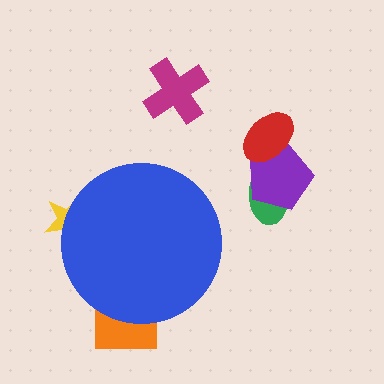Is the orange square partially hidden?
Yes, the orange square is partially hidden behind the blue circle.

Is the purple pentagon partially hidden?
No, the purple pentagon is fully visible.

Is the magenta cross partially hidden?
No, the magenta cross is fully visible.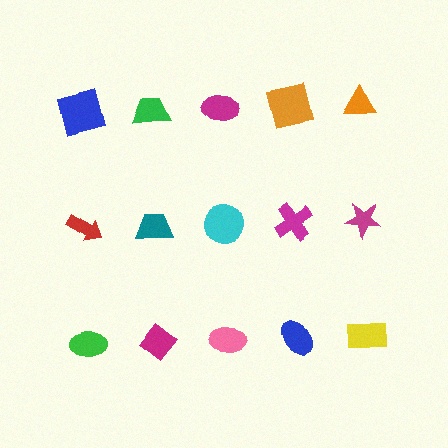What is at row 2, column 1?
A red arrow.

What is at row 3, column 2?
A magenta diamond.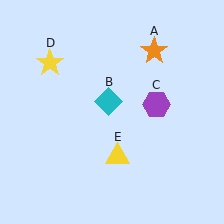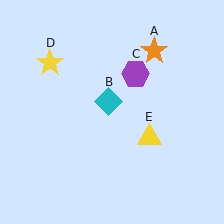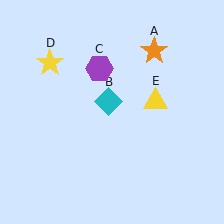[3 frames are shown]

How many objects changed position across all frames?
2 objects changed position: purple hexagon (object C), yellow triangle (object E).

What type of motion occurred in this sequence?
The purple hexagon (object C), yellow triangle (object E) rotated counterclockwise around the center of the scene.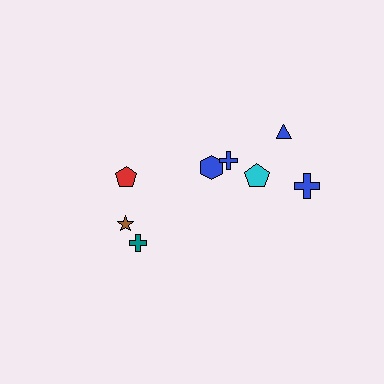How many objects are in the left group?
There are 3 objects.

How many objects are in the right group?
There are 5 objects.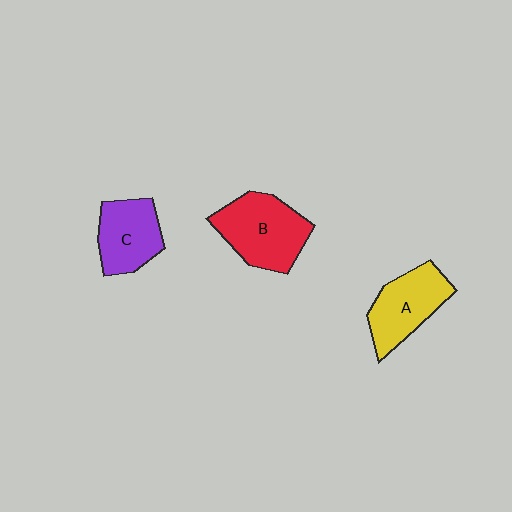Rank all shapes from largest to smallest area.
From largest to smallest: B (red), A (yellow), C (purple).